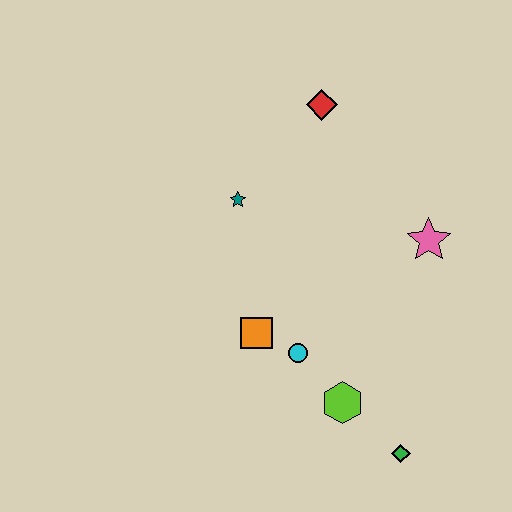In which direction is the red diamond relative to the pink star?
The red diamond is above the pink star.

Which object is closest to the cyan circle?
The orange square is closest to the cyan circle.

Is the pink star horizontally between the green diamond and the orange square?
No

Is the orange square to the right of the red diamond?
No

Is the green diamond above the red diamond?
No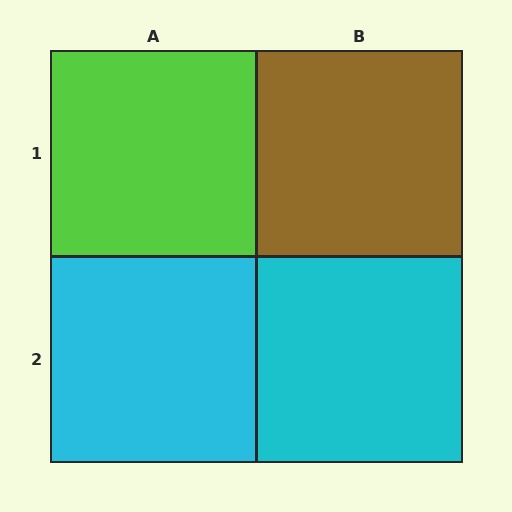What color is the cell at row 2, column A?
Cyan.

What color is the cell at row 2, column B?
Cyan.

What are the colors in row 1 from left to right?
Lime, brown.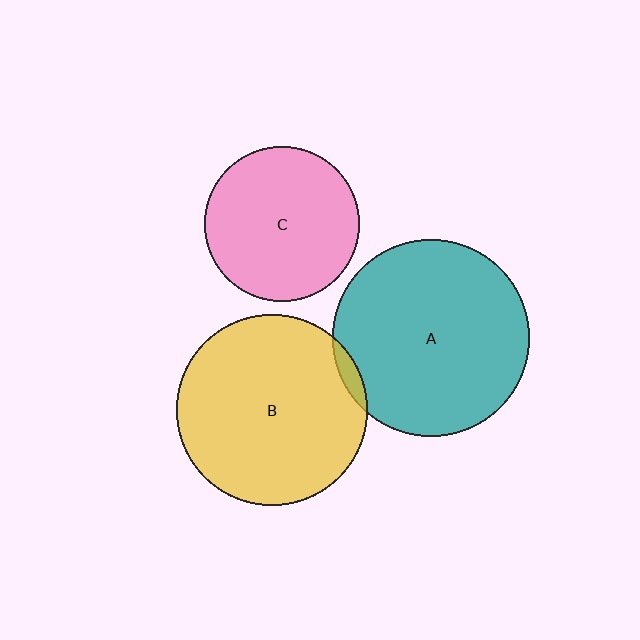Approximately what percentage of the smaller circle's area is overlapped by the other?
Approximately 5%.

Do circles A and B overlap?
Yes.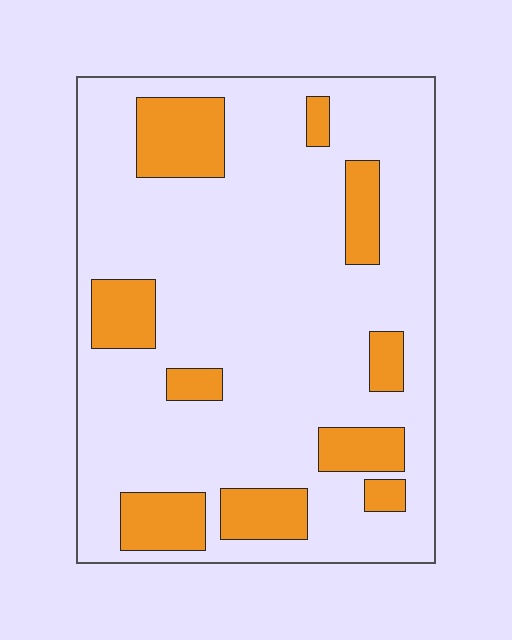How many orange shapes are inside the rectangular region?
10.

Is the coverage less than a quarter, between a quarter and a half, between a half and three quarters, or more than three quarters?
Less than a quarter.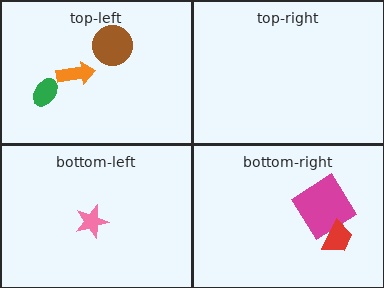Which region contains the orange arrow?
The top-left region.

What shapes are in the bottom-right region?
The magenta diamond, the red trapezoid.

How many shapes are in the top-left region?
3.